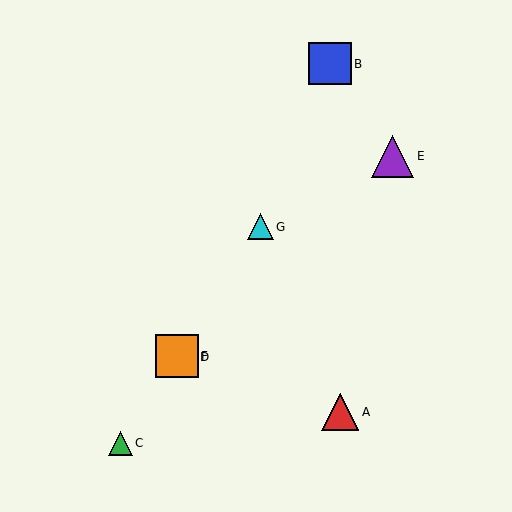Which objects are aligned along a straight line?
Objects C, D, F, G are aligned along a straight line.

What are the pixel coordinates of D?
Object D is at (176, 357).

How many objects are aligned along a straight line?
4 objects (C, D, F, G) are aligned along a straight line.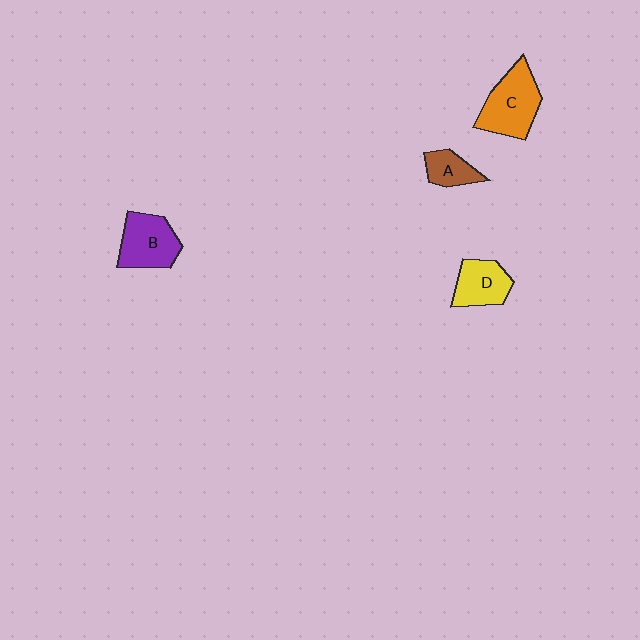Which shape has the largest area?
Shape C (orange).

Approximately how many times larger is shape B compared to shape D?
Approximately 1.3 times.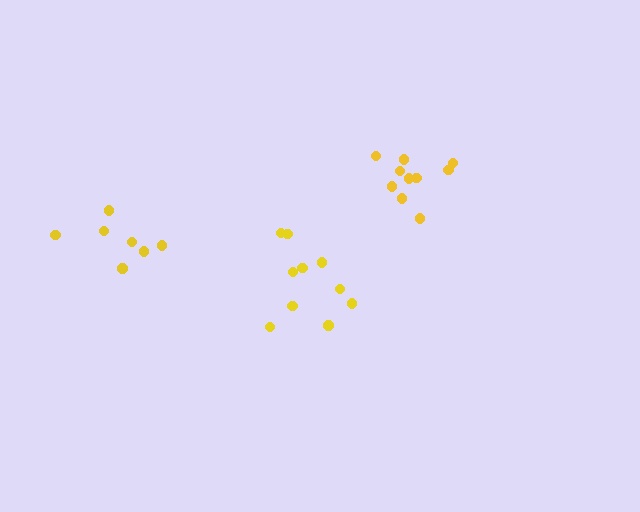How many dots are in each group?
Group 1: 7 dots, Group 2: 10 dots, Group 3: 10 dots (27 total).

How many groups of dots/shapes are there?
There are 3 groups.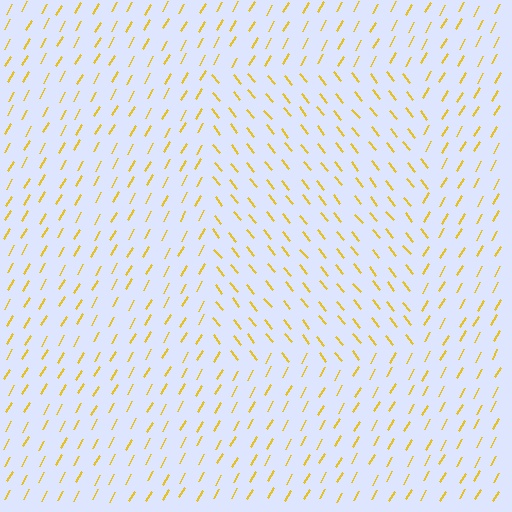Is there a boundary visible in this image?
Yes, there is a texture boundary formed by a change in line orientation.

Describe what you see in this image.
The image is filled with small yellow line segments. A rectangle region in the image has lines oriented differently from the surrounding lines, creating a visible texture boundary.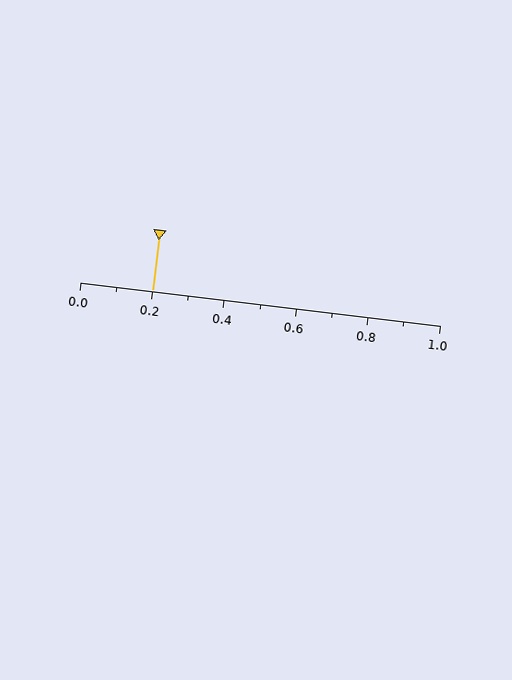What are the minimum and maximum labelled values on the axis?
The axis runs from 0.0 to 1.0.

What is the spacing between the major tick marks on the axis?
The major ticks are spaced 0.2 apart.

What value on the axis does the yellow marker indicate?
The marker indicates approximately 0.2.